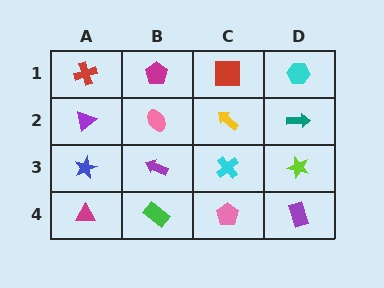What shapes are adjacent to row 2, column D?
A cyan hexagon (row 1, column D), a lime star (row 3, column D), a yellow arrow (row 2, column C).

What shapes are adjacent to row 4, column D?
A lime star (row 3, column D), a pink pentagon (row 4, column C).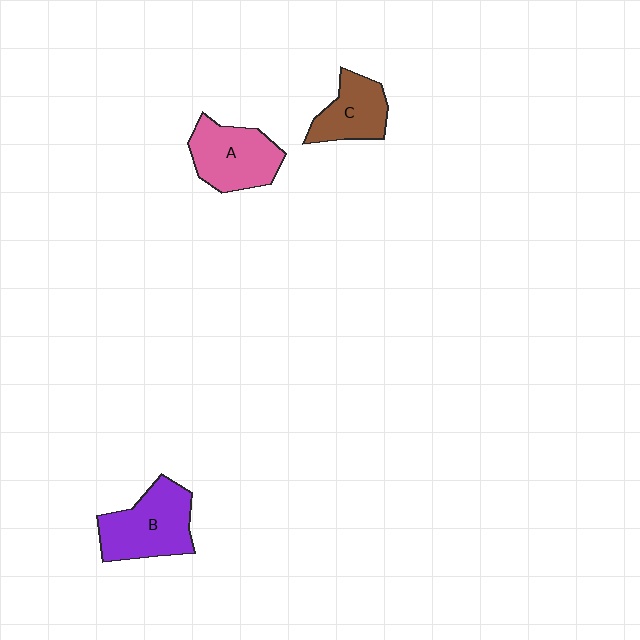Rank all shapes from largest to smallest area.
From largest to smallest: B (purple), A (pink), C (brown).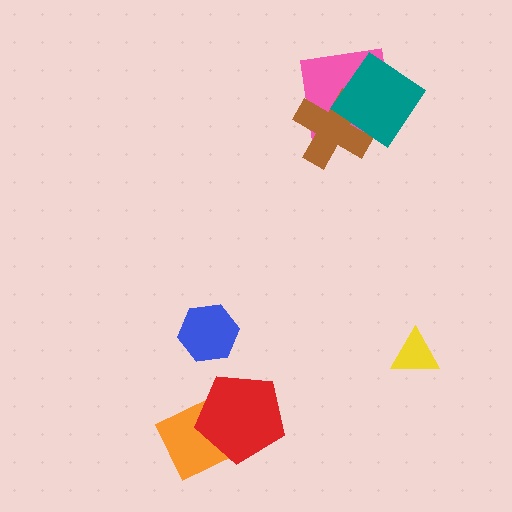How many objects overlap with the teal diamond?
2 objects overlap with the teal diamond.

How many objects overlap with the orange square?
1 object overlaps with the orange square.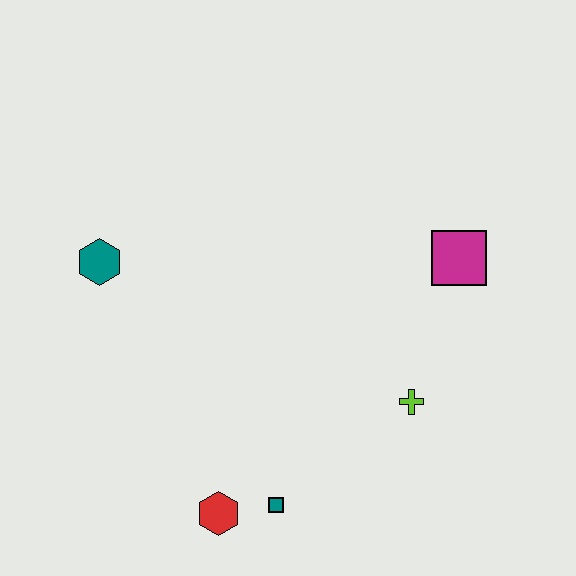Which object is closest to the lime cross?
The magenta square is closest to the lime cross.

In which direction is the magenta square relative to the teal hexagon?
The magenta square is to the right of the teal hexagon.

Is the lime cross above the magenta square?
No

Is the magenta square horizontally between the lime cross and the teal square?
No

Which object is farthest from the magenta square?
The teal hexagon is farthest from the magenta square.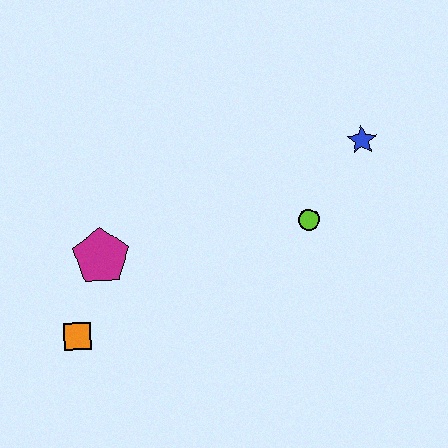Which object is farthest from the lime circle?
The orange square is farthest from the lime circle.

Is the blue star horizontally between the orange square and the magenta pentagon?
No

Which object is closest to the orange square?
The magenta pentagon is closest to the orange square.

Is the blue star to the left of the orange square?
No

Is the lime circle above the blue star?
No